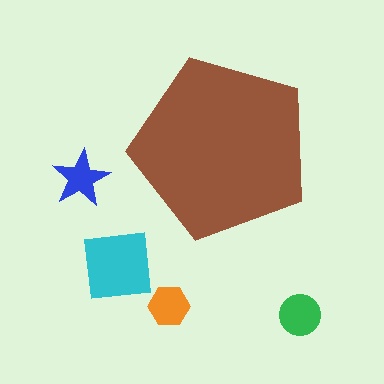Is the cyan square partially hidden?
No, the cyan square is fully visible.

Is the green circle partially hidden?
No, the green circle is fully visible.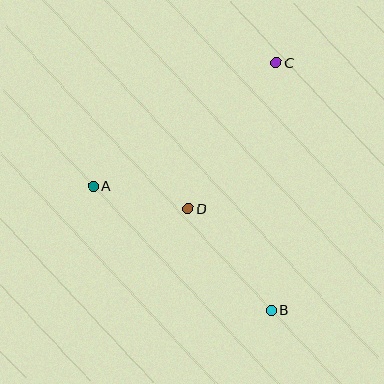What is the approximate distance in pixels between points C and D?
The distance between C and D is approximately 170 pixels.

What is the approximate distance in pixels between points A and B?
The distance between A and B is approximately 217 pixels.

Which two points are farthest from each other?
Points B and C are farthest from each other.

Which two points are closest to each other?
Points A and D are closest to each other.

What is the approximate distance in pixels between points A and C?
The distance between A and C is approximately 221 pixels.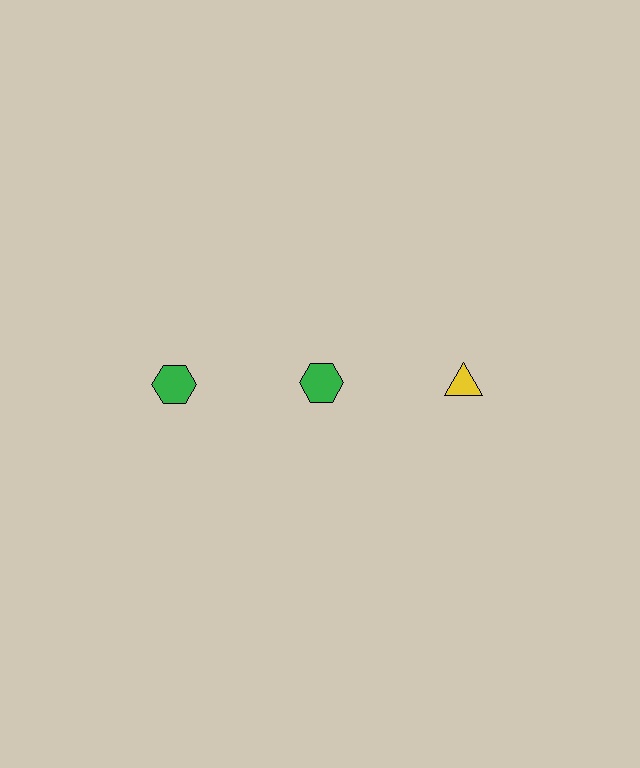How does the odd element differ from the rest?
It differs in both color (yellow instead of green) and shape (triangle instead of hexagon).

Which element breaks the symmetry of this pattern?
The yellow triangle in the top row, center column breaks the symmetry. All other shapes are green hexagons.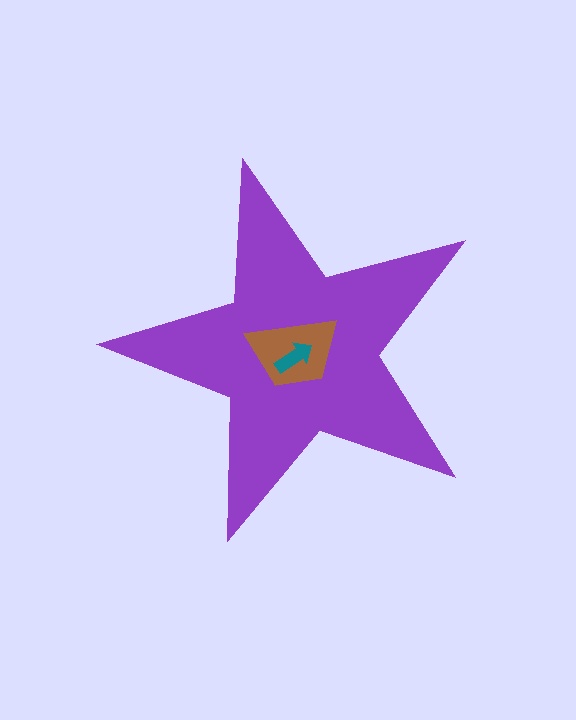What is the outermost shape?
The purple star.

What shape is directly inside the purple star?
The brown trapezoid.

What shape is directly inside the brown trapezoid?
The teal arrow.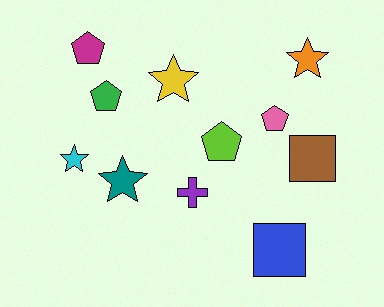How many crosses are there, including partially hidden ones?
There is 1 cross.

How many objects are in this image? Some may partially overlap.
There are 11 objects.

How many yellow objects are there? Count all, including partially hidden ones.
There is 1 yellow object.